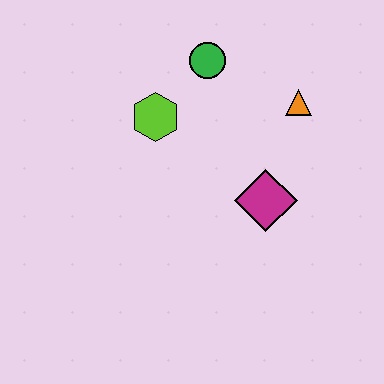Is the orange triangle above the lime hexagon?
Yes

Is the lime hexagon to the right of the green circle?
No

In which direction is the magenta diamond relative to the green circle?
The magenta diamond is below the green circle.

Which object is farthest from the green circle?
The magenta diamond is farthest from the green circle.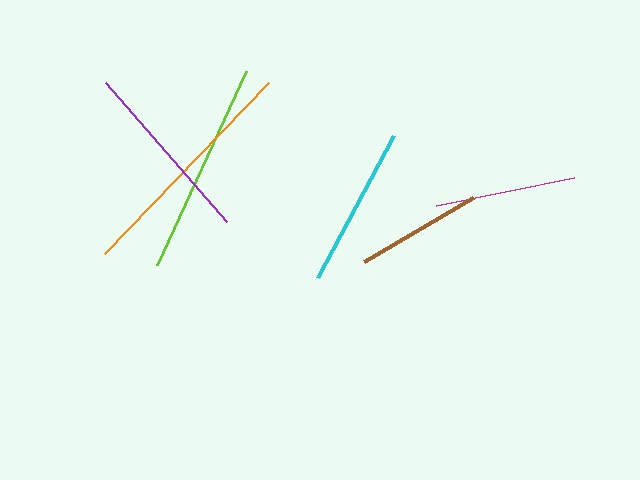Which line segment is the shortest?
The brown line is the shortest at approximately 126 pixels.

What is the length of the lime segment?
The lime segment is approximately 213 pixels long.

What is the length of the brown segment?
The brown segment is approximately 126 pixels long.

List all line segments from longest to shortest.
From longest to shortest: orange, lime, purple, cyan, magenta, brown.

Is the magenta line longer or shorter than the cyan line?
The cyan line is longer than the magenta line.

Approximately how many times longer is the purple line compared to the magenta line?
The purple line is approximately 1.3 times the length of the magenta line.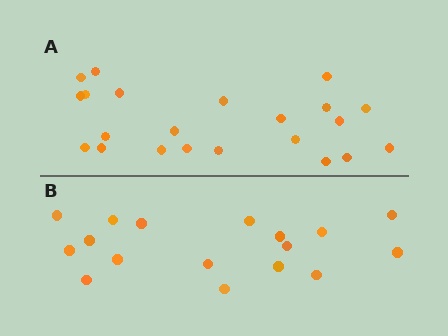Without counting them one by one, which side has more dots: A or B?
Region A (the top region) has more dots.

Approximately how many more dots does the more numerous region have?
Region A has about 5 more dots than region B.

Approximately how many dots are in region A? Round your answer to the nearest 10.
About 20 dots. (The exact count is 22, which rounds to 20.)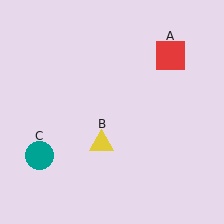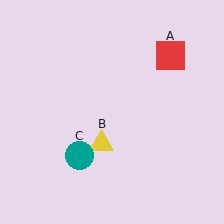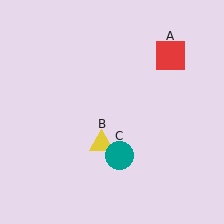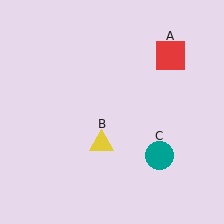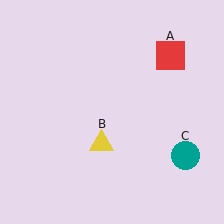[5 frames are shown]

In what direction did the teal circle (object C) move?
The teal circle (object C) moved right.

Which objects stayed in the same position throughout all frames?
Red square (object A) and yellow triangle (object B) remained stationary.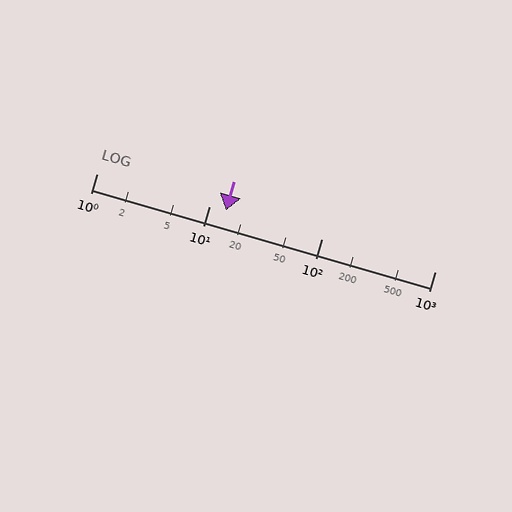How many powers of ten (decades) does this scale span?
The scale spans 3 decades, from 1 to 1000.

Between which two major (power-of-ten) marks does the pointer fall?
The pointer is between 10 and 100.